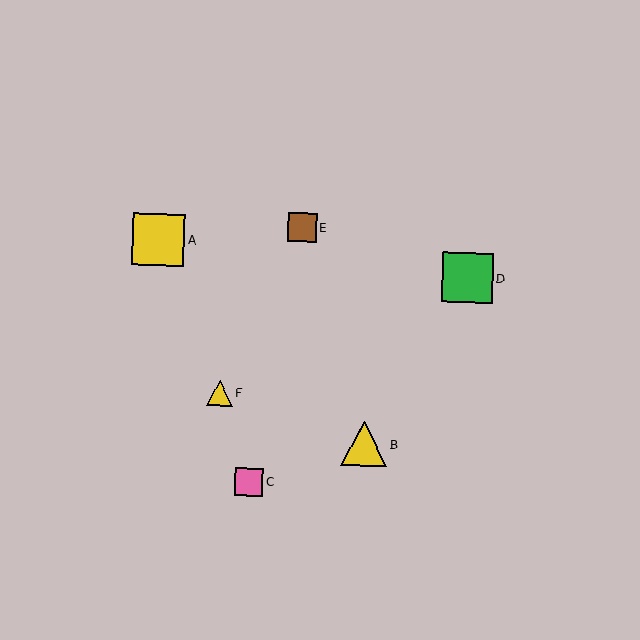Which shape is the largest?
The yellow square (labeled A) is the largest.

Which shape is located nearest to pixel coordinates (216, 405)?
The yellow triangle (labeled F) at (220, 393) is nearest to that location.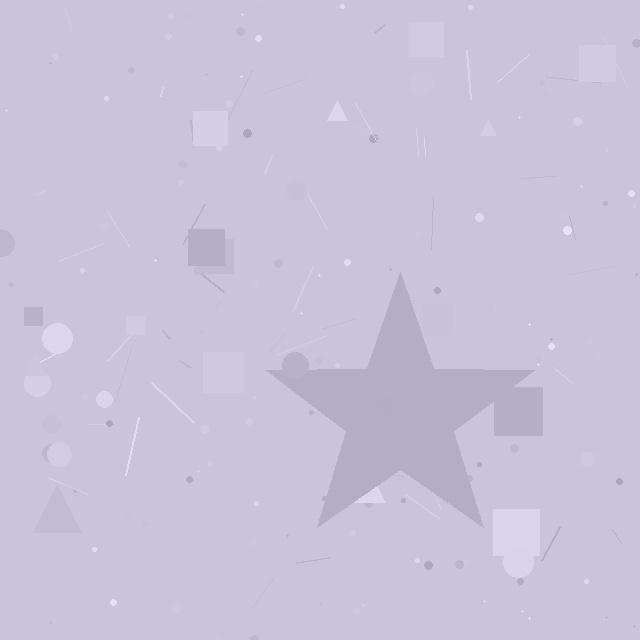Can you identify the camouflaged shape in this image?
The camouflaged shape is a star.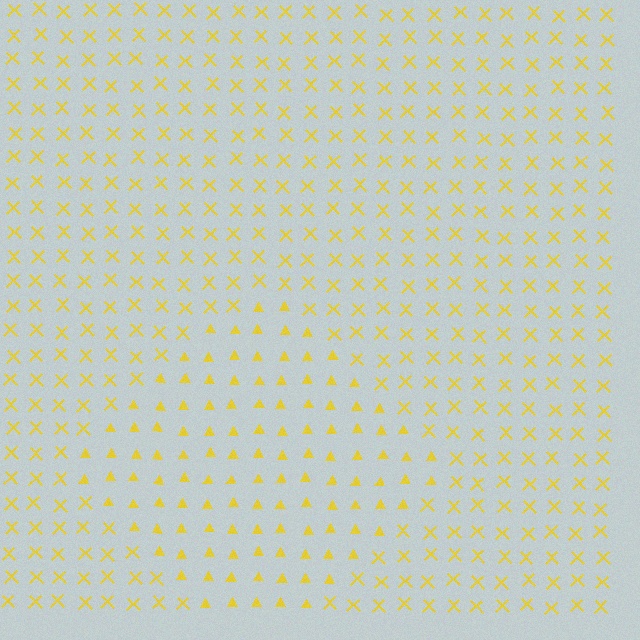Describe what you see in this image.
The image is filled with small yellow elements arranged in a uniform grid. A diamond-shaped region contains triangles, while the surrounding area contains X marks. The boundary is defined purely by the change in element shape.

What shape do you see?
I see a diamond.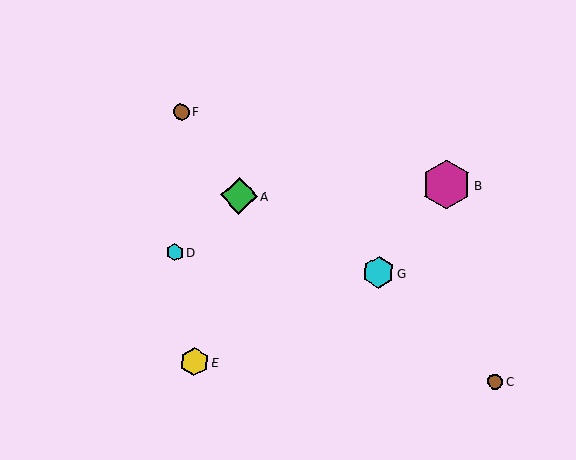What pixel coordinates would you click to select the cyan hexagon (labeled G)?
Click at (378, 272) to select the cyan hexagon G.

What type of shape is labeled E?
Shape E is a yellow hexagon.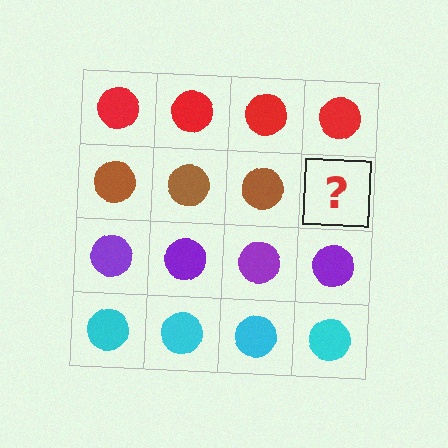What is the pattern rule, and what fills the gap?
The rule is that each row has a consistent color. The gap should be filled with a brown circle.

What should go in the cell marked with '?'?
The missing cell should contain a brown circle.